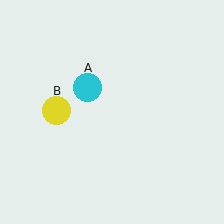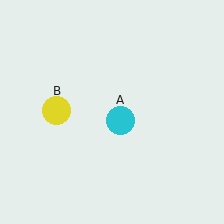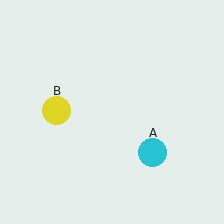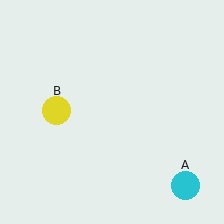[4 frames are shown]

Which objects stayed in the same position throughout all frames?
Yellow circle (object B) remained stationary.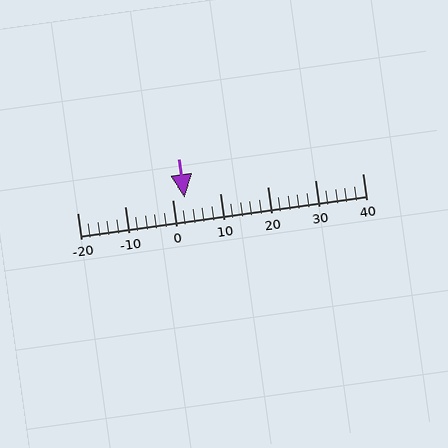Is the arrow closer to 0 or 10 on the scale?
The arrow is closer to 0.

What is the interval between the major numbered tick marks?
The major tick marks are spaced 10 units apart.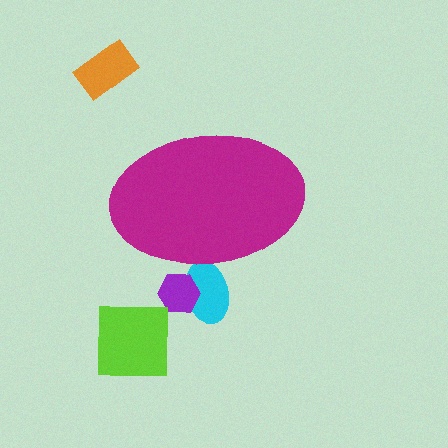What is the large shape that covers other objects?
A magenta ellipse.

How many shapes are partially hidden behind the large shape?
2 shapes are partially hidden.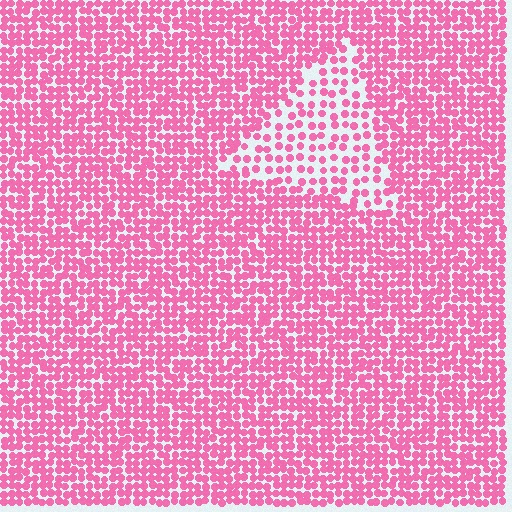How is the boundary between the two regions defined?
The boundary is defined by a change in element density (approximately 2.0x ratio). All elements are the same color, size, and shape.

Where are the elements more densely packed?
The elements are more densely packed outside the triangle boundary.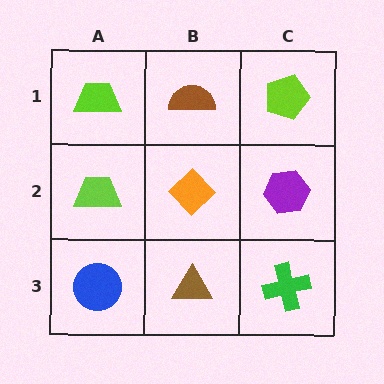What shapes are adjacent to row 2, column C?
A lime pentagon (row 1, column C), a green cross (row 3, column C), an orange diamond (row 2, column B).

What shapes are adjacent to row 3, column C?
A purple hexagon (row 2, column C), a brown triangle (row 3, column B).